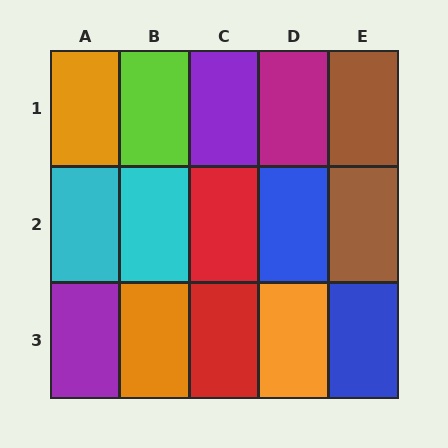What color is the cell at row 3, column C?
Red.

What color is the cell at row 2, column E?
Brown.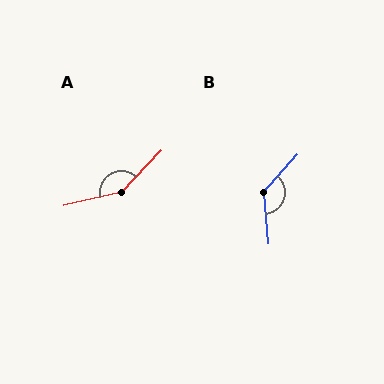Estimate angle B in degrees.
Approximately 133 degrees.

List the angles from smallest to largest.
B (133°), A (147°).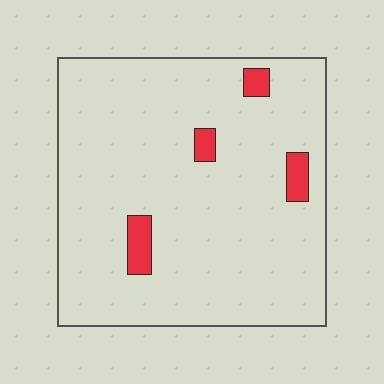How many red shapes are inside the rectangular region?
4.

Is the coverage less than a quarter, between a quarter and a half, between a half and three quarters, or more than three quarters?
Less than a quarter.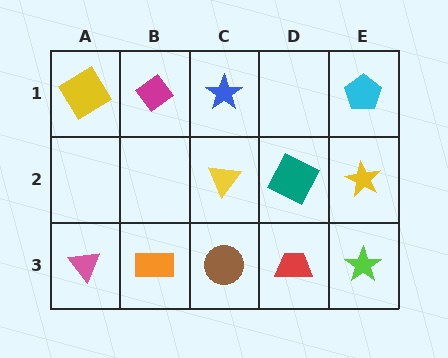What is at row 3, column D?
A red trapezoid.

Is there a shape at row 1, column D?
No, that cell is empty.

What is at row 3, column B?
An orange rectangle.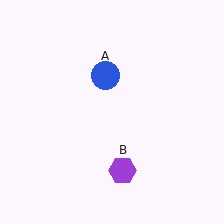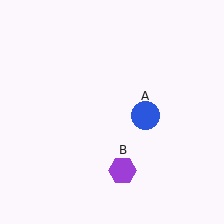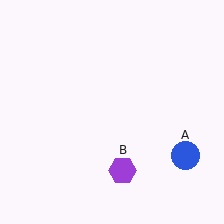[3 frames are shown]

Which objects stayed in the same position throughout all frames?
Purple hexagon (object B) remained stationary.